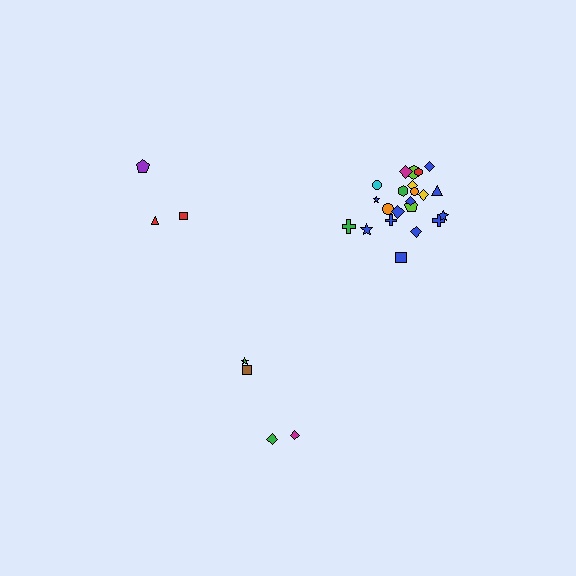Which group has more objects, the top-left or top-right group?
The top-right group.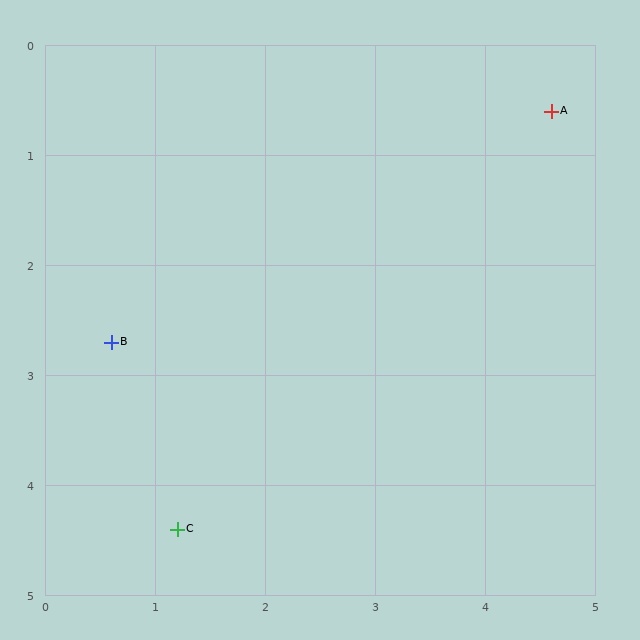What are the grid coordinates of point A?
Point A is at approximately (4.6, 0.6).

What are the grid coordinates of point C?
Point C is at approximately (1.2, 4.4).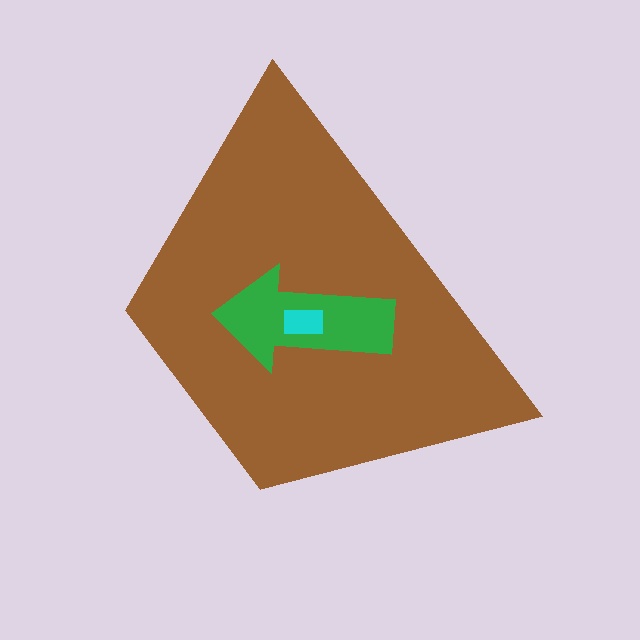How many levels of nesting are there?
3.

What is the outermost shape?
The brown trapezoid.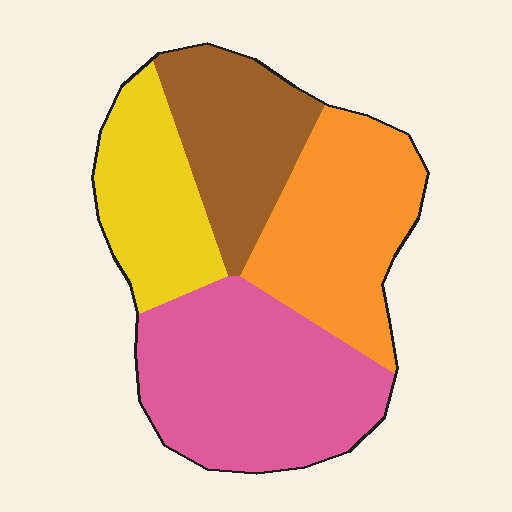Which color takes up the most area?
Pink, at roughly 35%.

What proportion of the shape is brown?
Brown covers 20% of the shape.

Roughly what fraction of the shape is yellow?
Yellow takes up about one fifth (1/5) of the shape.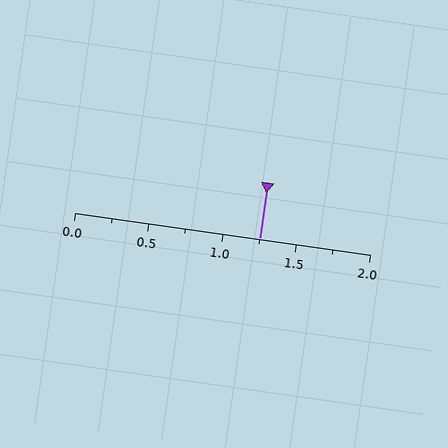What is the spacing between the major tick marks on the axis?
The major ticks are spaced 0.5 apart.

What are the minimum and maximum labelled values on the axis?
The axis runs from 0.0 to 2.0.